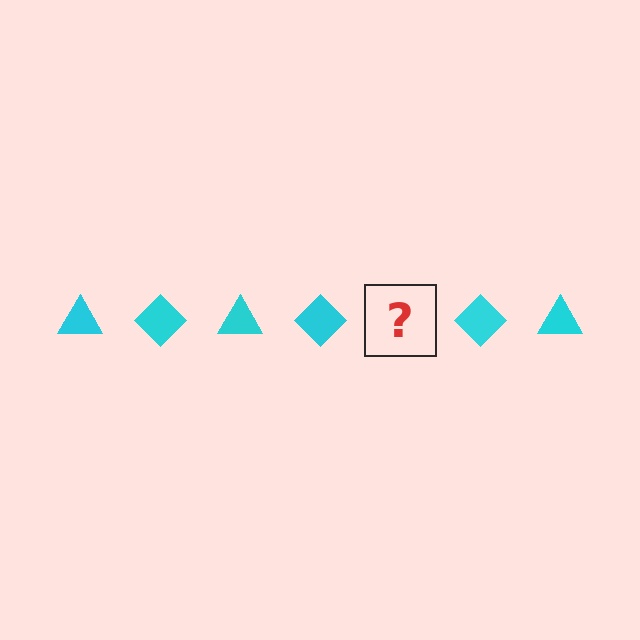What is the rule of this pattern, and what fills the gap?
The rule is that the pattern cycles through triangle, diamond shapes in cyan. The gap should be filled with a cyan triangle.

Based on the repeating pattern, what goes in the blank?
The blank should be a cyan triangle.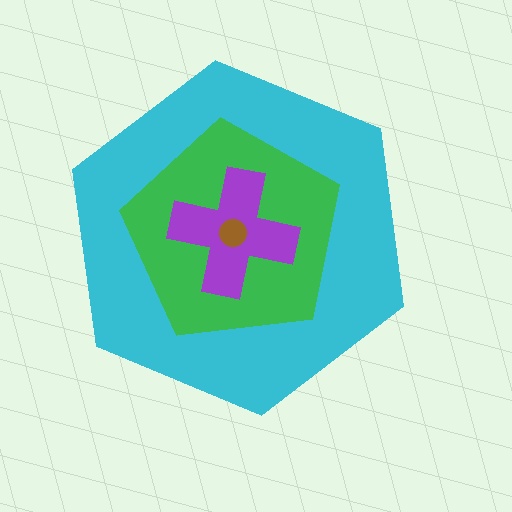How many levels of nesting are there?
4.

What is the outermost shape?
The cyan hexagon.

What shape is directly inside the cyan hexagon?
The green pentagon.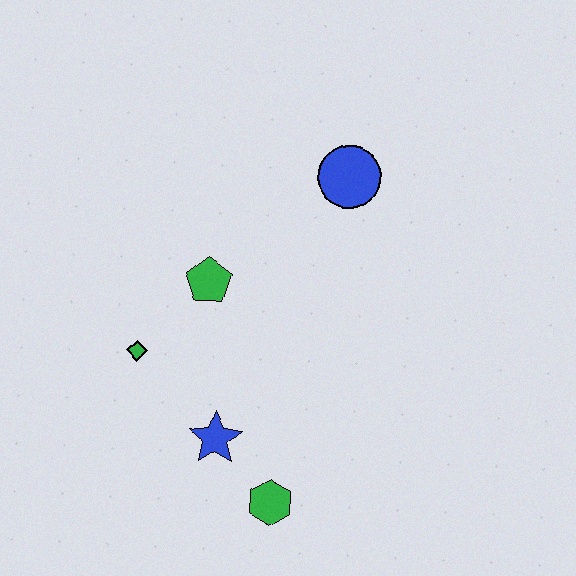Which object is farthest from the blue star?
The blue circle is farthest from the blue star.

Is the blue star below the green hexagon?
No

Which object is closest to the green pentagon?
The green diamond is closest to the green pentagon.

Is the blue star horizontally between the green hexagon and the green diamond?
Yes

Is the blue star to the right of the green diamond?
Yes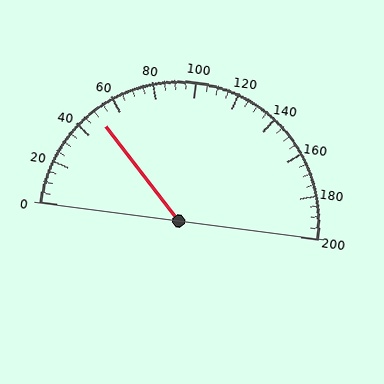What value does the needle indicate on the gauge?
The needle indicates approximately 50.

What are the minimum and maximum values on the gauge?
The gauge ranges from 0 to 200.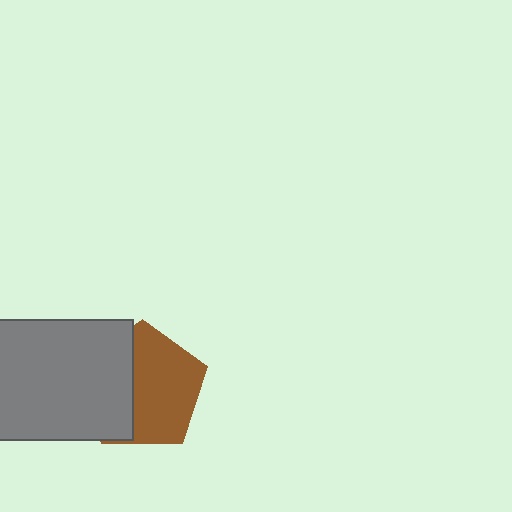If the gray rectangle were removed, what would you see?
You would see the complete brown pentagon.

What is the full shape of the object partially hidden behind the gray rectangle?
The partially hidden object is a brown pentagon.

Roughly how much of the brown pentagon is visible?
About half of it is visible (roughly 60%).